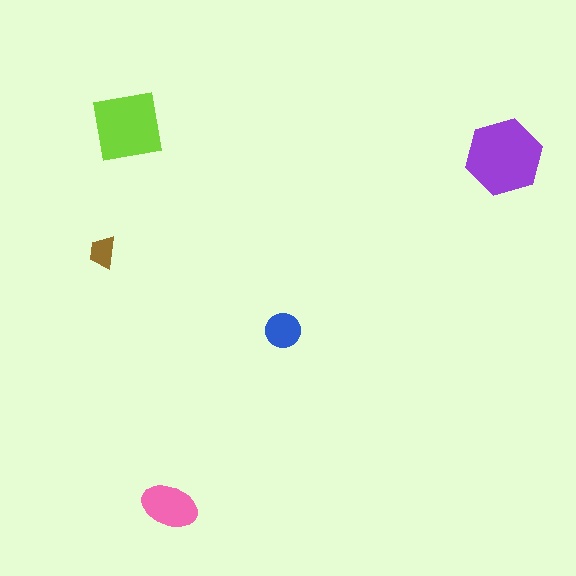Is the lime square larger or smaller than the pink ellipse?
Larger.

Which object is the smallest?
The brown trapezoid.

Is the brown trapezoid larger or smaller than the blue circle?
Smaller.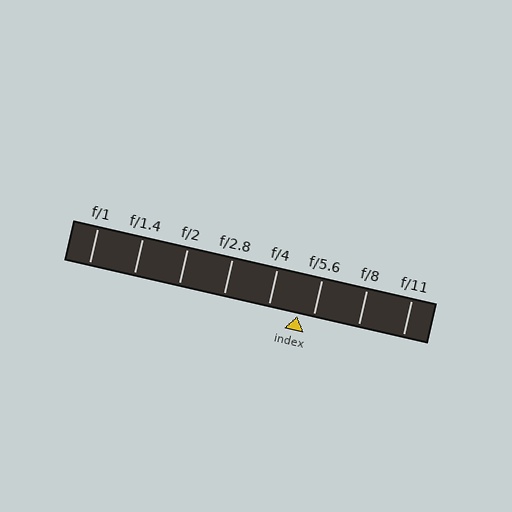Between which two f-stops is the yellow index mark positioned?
The index mark is between f/4 and f/5.6.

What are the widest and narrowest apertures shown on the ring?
The widest aperture shown is f/1 and the narrowest is f/11.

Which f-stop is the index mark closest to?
The index mark is closest to f/5.6.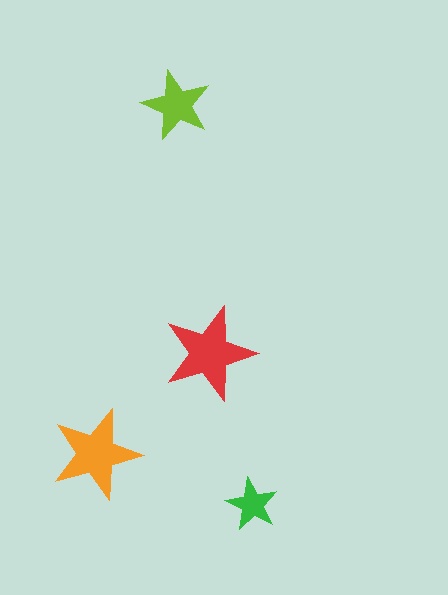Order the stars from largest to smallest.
the red one, the orange one, the lime one, the green one.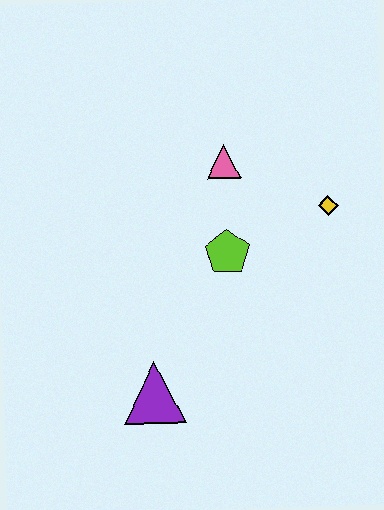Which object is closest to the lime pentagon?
The pink triangle is closest to the lime pentagon.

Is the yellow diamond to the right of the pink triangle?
Yes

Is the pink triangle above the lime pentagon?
Yes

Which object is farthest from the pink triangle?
The purple triangle is farthest from the pink triangle.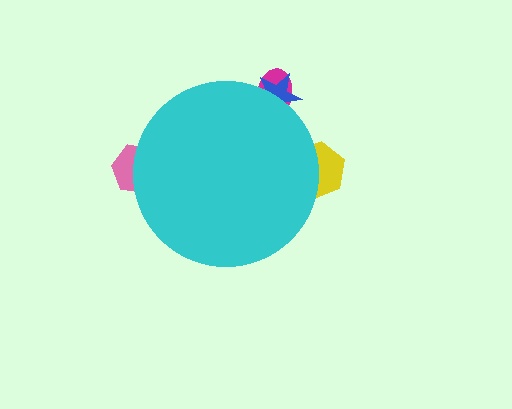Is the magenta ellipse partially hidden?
Yes, the magenta ellipse is partially hidden behind the cyan circle.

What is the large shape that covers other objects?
A cyan circle.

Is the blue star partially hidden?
Yes, the blue star is partially hidden behind the cyan circle.